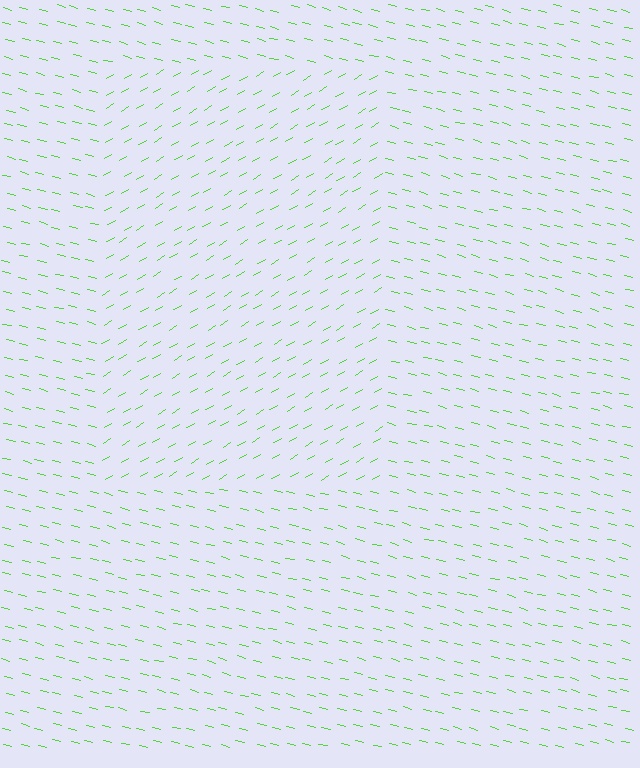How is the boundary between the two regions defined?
The boundary is defined purely by a change in line orientation (approximately 45 degrees difference). All lines are the same color and thickness.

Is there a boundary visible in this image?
Yes, there is a texture boundary formed by a change in line orientation.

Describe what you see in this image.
The image is filled with small lime line segments. A rectangle region in the image has lines oriented differently from the surrounding lines, creating a visible texture boundary.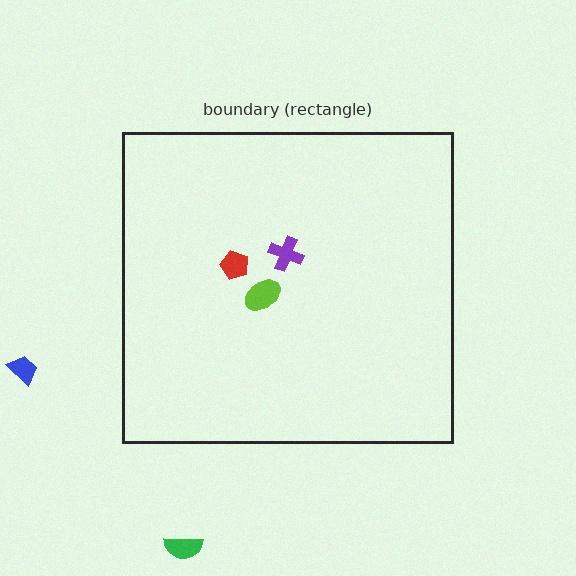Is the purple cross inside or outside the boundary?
Inside.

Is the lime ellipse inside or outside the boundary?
Inside.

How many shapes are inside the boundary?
3 inside, 2 outside.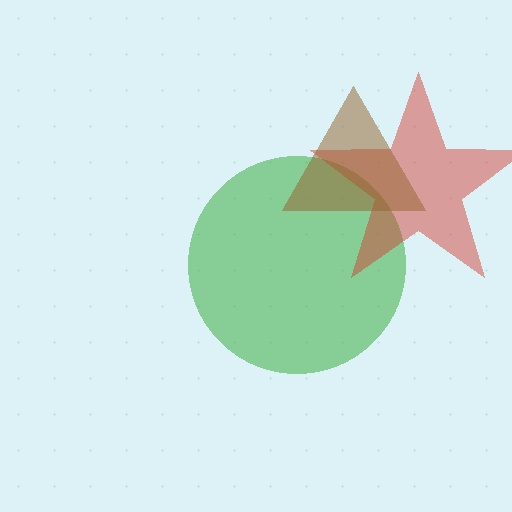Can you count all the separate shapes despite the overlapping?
Yes, there are 3 separate shapes.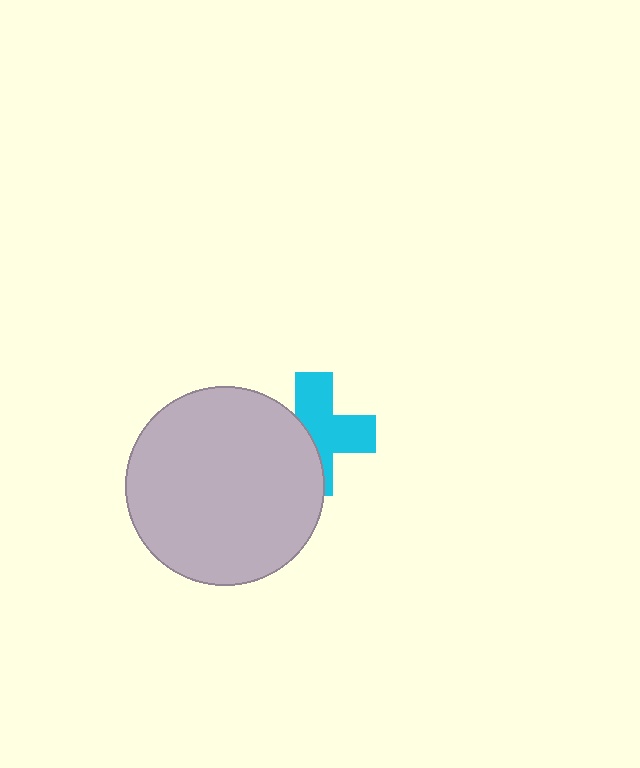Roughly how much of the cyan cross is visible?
About half of it is visible (roughly 57%).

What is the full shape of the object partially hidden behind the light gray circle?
The partially hidden object is a cyan cross.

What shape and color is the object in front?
The object in front is a light gray circle.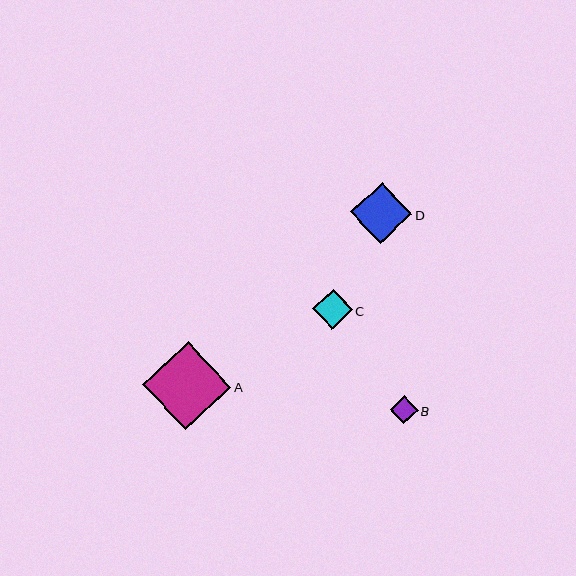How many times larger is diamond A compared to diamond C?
Diamond A is approximately 2.2 times the size of diamond C.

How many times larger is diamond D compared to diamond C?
Diamond D is approximately 1.5 times the size of diamond C.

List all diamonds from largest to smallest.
From largest to smallest: A, D, C, B.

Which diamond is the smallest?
Diamond B is the smallest with a size of approximately 28 pixels.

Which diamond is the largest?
Diamond A is the largest with a size of approximately 88 pixels.